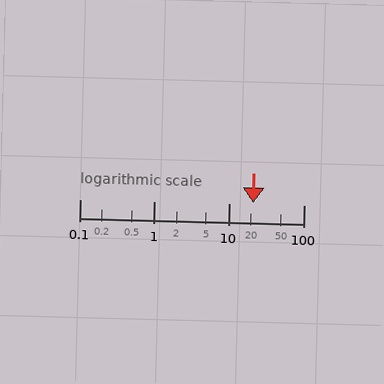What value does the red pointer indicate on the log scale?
The pointer indicates approximately 21.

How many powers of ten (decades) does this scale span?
The scale spans 3 decades, from 0.1 to 100.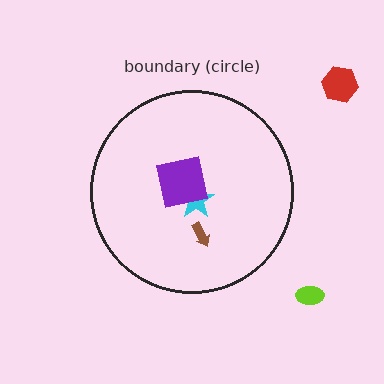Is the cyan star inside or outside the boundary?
Inside.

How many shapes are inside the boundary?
3 inside, 2 outside.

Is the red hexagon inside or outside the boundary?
Outside.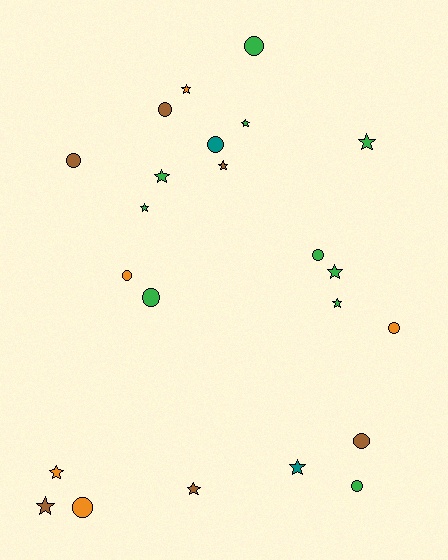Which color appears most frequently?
Green, with 10 objects.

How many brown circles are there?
There are 3 brown circles.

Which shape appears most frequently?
Star, with 12 objects.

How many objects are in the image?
There are 23 objects.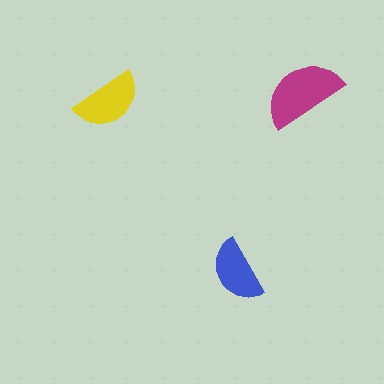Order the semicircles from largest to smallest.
the magenta one, the yellow one, the blue one.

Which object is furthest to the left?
The yellow semicircle is leftmost.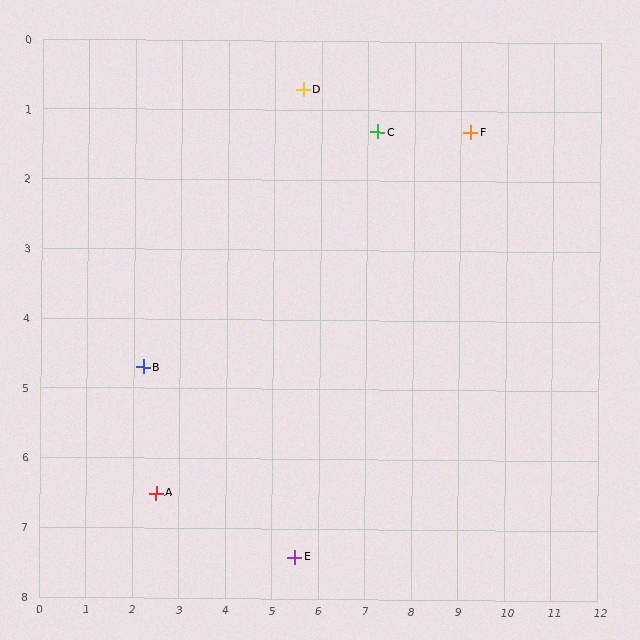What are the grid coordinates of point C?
Point C is at approximately (7.2, 1.3).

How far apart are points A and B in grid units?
Points A and B are about 1.8 grid units apart.